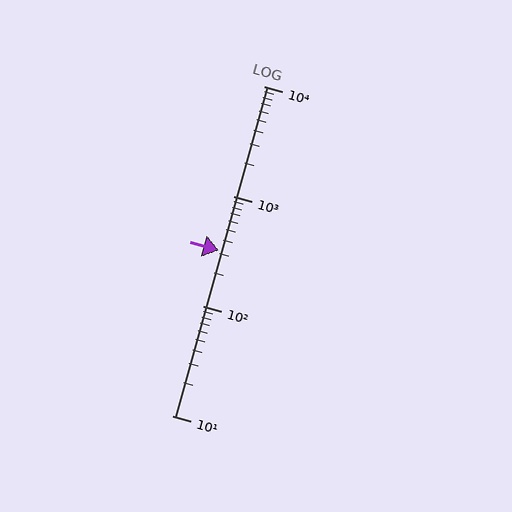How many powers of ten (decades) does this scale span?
The scale spans 3 decades, from 10 to 10000.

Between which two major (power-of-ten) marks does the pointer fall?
The pointer is between 100 and 1000.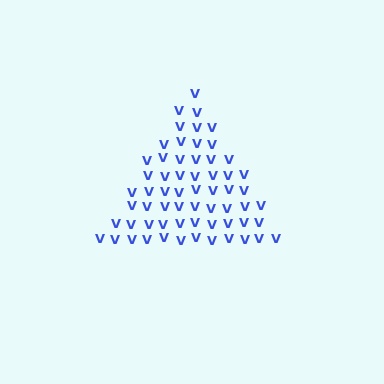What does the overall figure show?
The overall figure shows a triangle.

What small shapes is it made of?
It is made of small letter V's.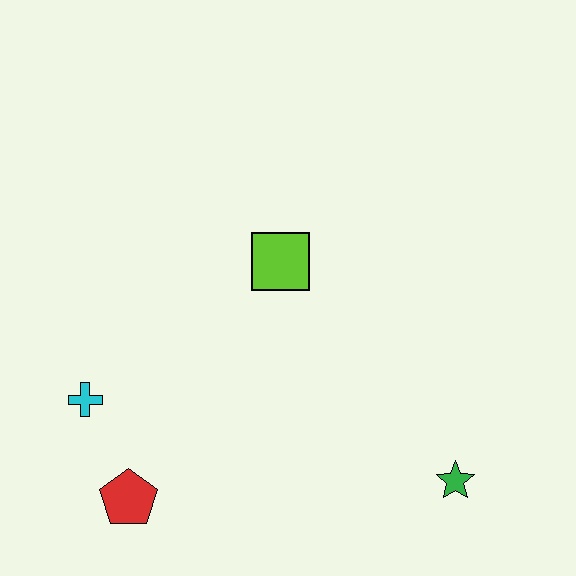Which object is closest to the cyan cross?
The red pentagon is closest to the cyan cross.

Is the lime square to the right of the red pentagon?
Yes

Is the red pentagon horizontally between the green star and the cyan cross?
Yes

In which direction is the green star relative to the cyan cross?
The green star is to the right of the cyan cross.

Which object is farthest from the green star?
The cyan cross is farthest from the green star.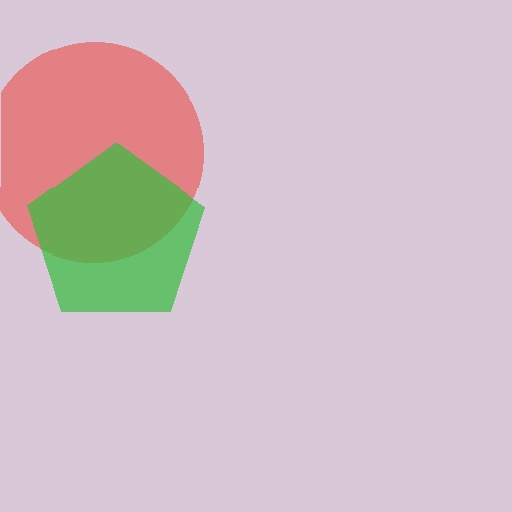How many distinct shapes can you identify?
There are 2 distinct shapes: a red circle, a green pentagon.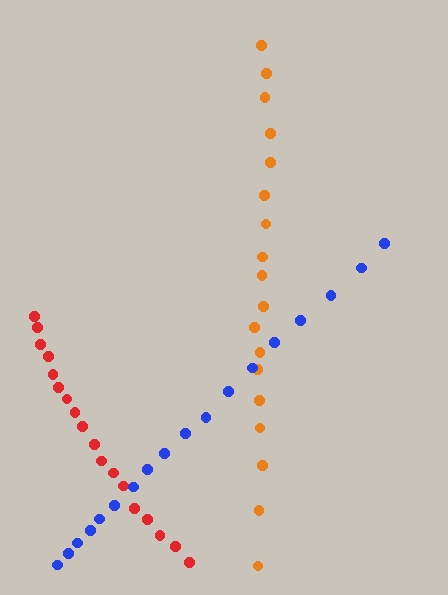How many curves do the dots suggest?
There are 3 distinct paths.